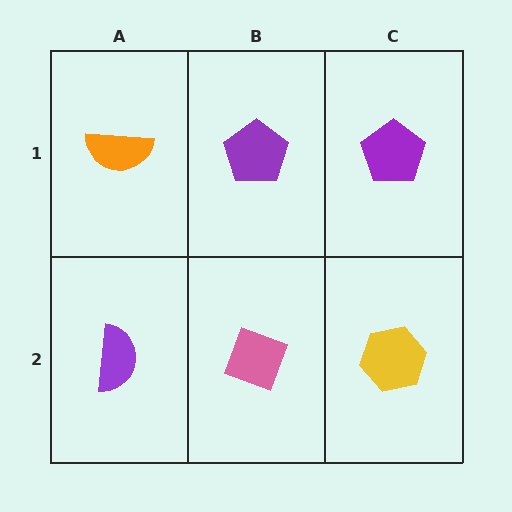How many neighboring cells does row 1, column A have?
2.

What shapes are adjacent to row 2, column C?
A purple pentagon (row 1, column C), a pink diamond (row 2, column B).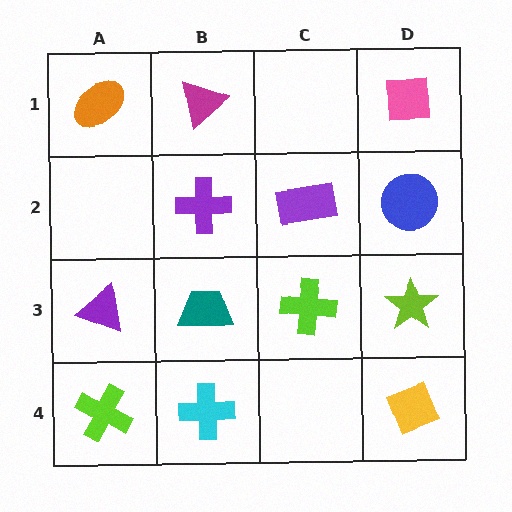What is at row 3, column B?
A teal trapezoid.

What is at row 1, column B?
A magenta triangle.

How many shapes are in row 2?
3 shapes.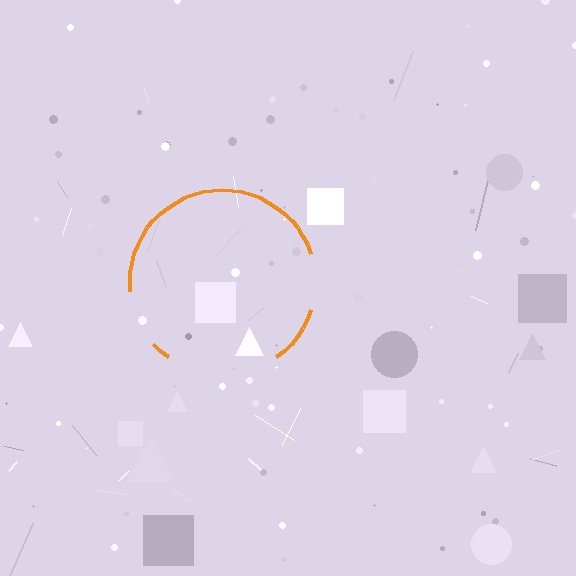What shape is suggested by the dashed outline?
The dashed outline suggests a circle.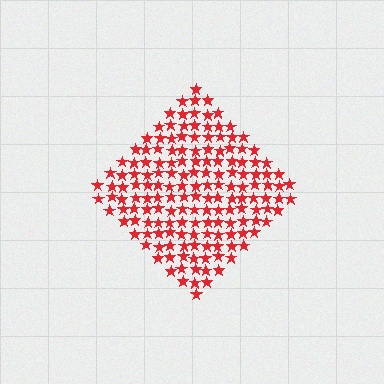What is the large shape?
The large shape is a diamond.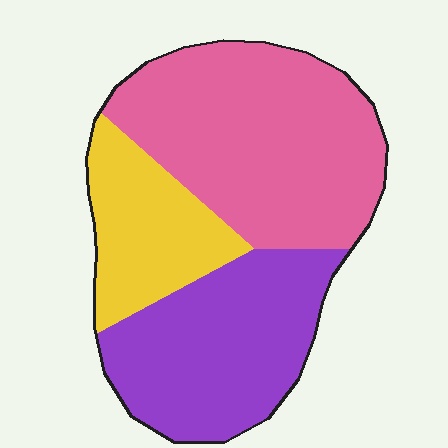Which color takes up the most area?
Pink, at roughly 45%.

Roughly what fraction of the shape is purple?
Purple takes up between a quarter and a half of the shape.